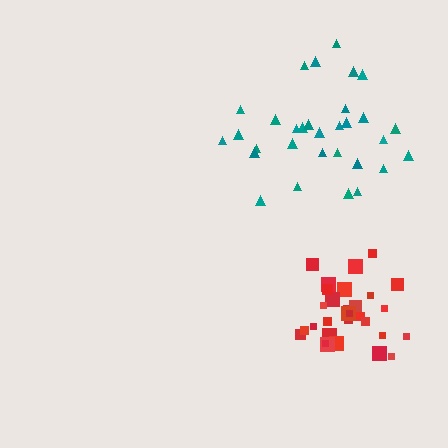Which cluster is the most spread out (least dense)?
Teal.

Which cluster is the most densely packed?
Red.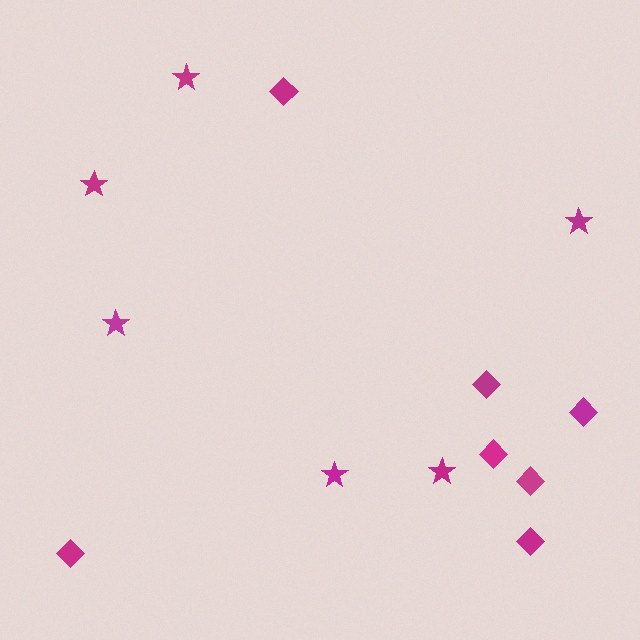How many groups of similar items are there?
There are 2 groups: one group of stars (6) and one group of diamonds (7).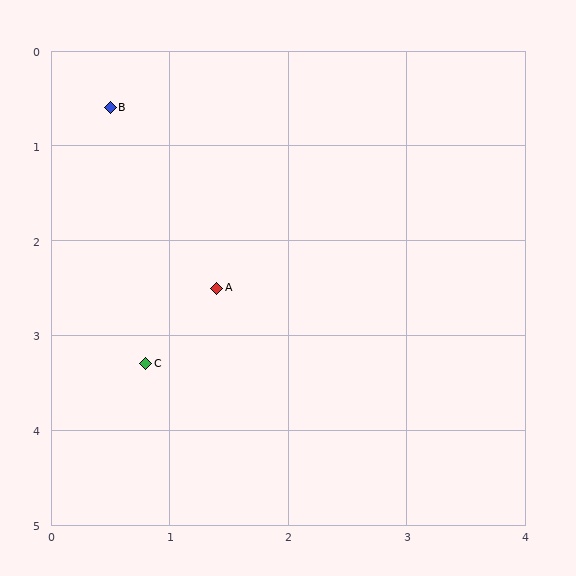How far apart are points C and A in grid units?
Points C and A are about 1.0 grid units apart.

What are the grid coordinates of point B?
Point B is at approximately (0.5, 0.6).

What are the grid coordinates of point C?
Point C is at approximately (0.8, 3.3).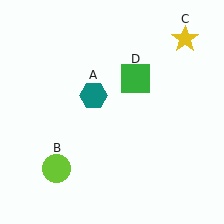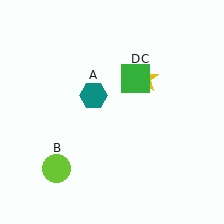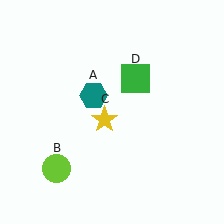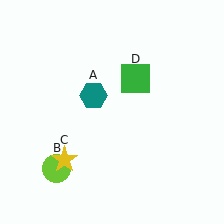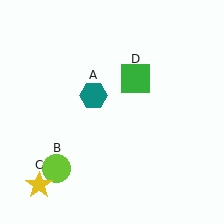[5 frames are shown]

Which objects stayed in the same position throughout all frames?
Teal hexagon (object A) and lime circle (object B) and green square (object D) remained stationary.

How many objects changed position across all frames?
1 object changed position: yellow star (object C).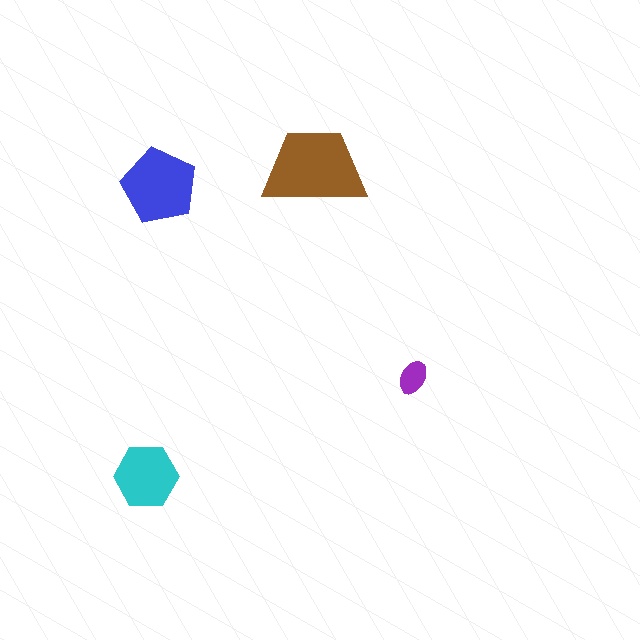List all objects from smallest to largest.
The purple ellipse, the cyan hexagon, the blue pentagon, the brown trapezoid.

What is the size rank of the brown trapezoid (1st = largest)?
1st.